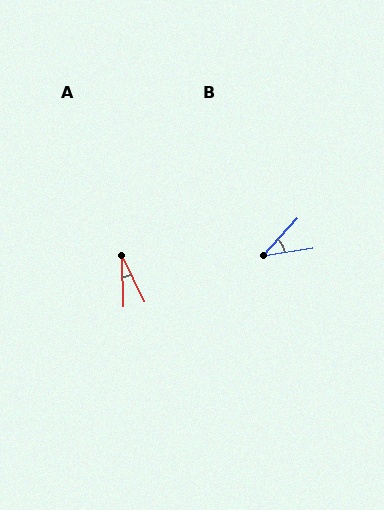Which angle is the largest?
B, at approximately 39 degrees.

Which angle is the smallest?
A, at approximately 24 degrees.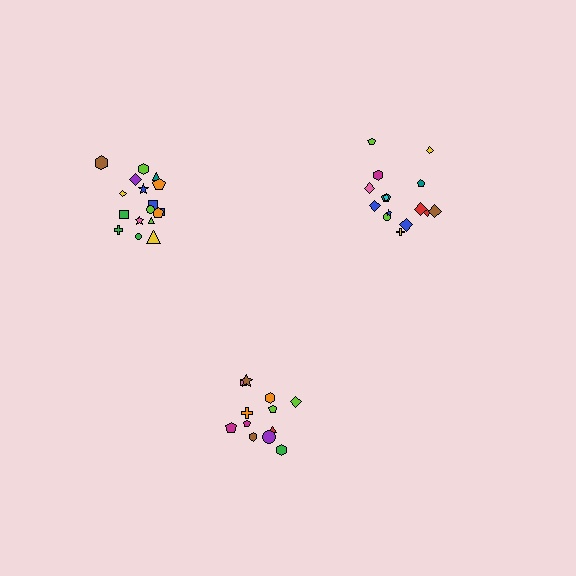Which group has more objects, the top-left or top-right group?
The top-left group.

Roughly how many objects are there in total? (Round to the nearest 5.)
Roughly 45 objects in total.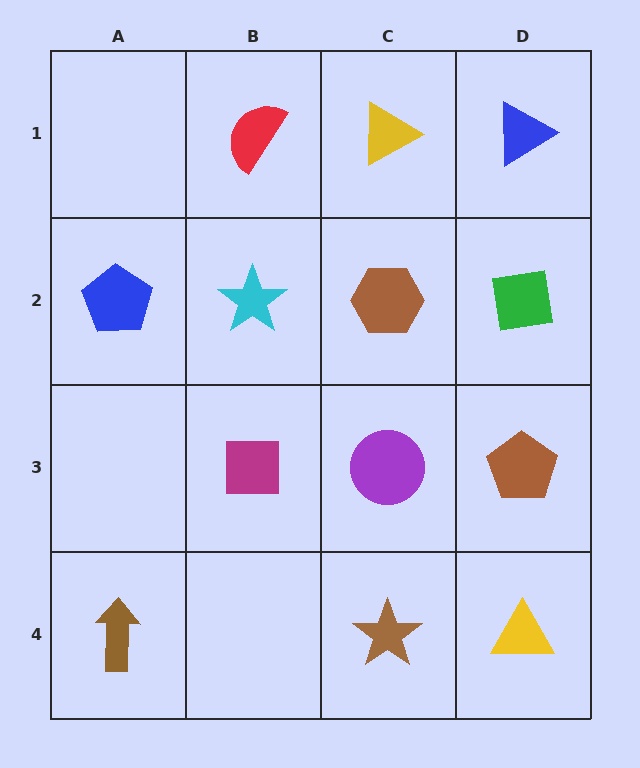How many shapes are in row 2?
4 shapes.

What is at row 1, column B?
A red semicircle.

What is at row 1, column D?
A blue triangle.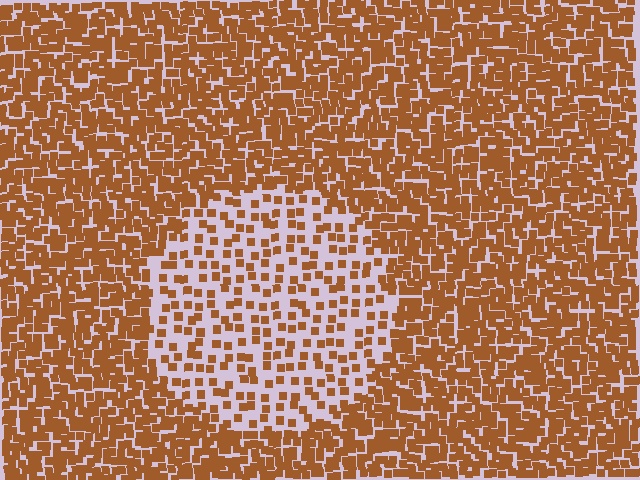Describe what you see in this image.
The image contains small brown elements arranged at two different densities. A circle-shaped region is visible where the elements are less densely packed than the surrounding area.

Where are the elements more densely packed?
The elements are more densely packed outside the circle boundary.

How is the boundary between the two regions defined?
The boundary is defined by a change in element density (approximately 2.4x ratio). All elements are the same color, size, and shape.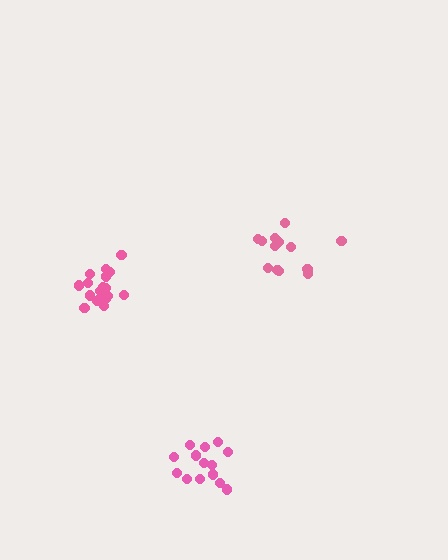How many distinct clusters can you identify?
There are 3 distinct clusters.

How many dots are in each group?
Group 1: 13 dots, Group 2: 14 dots, Group 3: 19 dots (46 total).